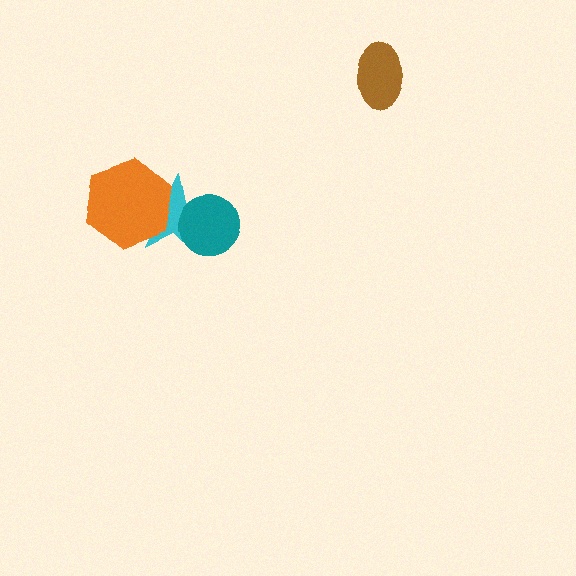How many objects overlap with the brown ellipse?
0 objects overlap with the brown ellipse.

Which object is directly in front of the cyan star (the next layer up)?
The orange hexagon is directly in front of the cyan star.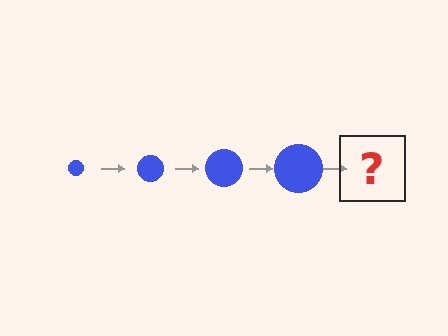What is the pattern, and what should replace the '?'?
The pattern is that the circle gets progressively larger each step. The '?' should be a blue circle, larger than the previous one.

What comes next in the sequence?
The next element should be a blue circle, larger than the previous one.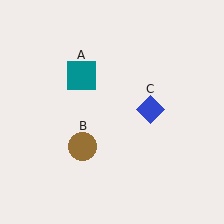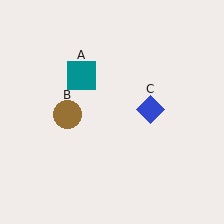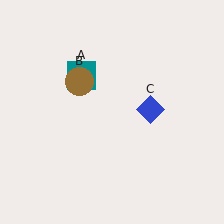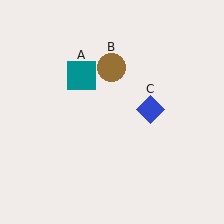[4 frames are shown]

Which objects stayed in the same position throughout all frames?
Teal square (object A) and blue diamond (object C) remained stationary.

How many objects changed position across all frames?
1 object changed position: brown circle (object B).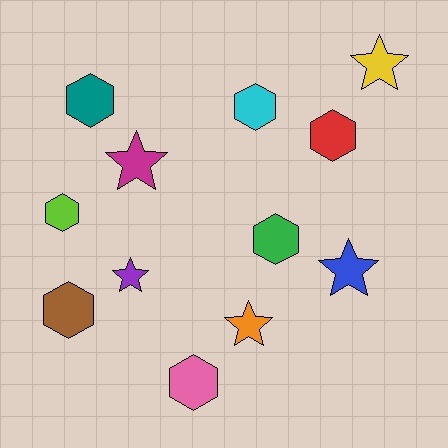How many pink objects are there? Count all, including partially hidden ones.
There is 1 pink object.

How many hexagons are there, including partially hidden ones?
There are 7 hexagons.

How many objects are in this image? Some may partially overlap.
There are 12 objects.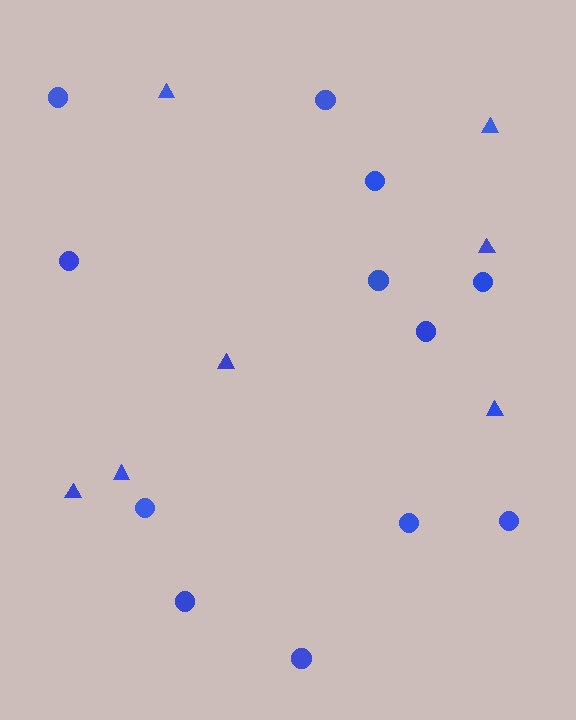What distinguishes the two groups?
There are 2 groups: one group of circles (12) and one group of triangles (7).